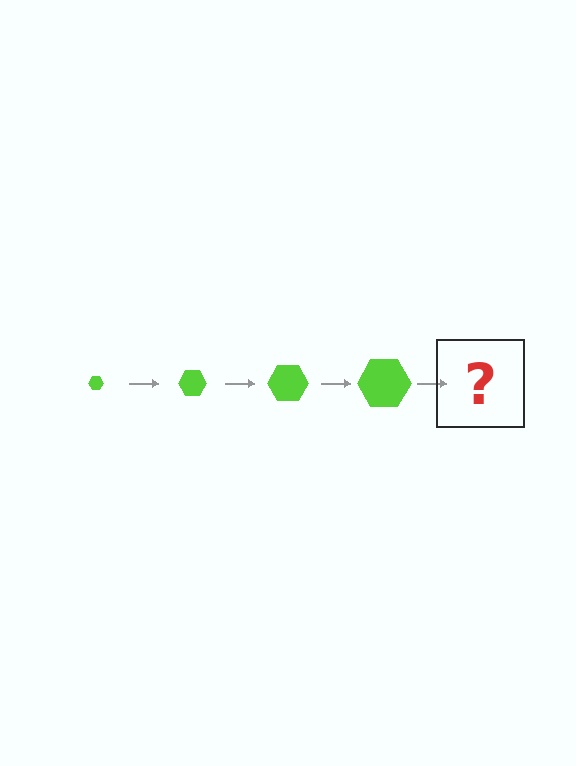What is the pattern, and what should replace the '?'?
The pattern is that the hexagon gets progressively larger each step. The '?' should be a lime hexagon, larger than the previous one.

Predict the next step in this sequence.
The next step is a lime hexagon, larger than the previous one.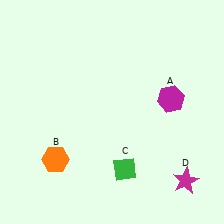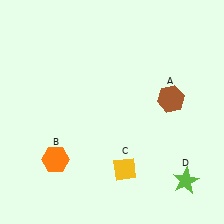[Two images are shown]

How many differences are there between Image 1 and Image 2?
There are 3 differences between the two images.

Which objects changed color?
A changed from magenta to brown. C changed from green to yellow. D changed from magenta to lime.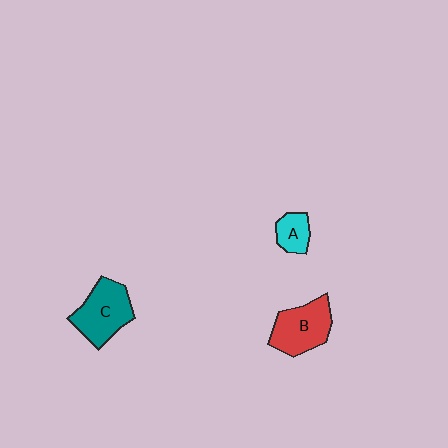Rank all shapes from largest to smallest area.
From largest to smallest: C (teal), B (red), A (cyan).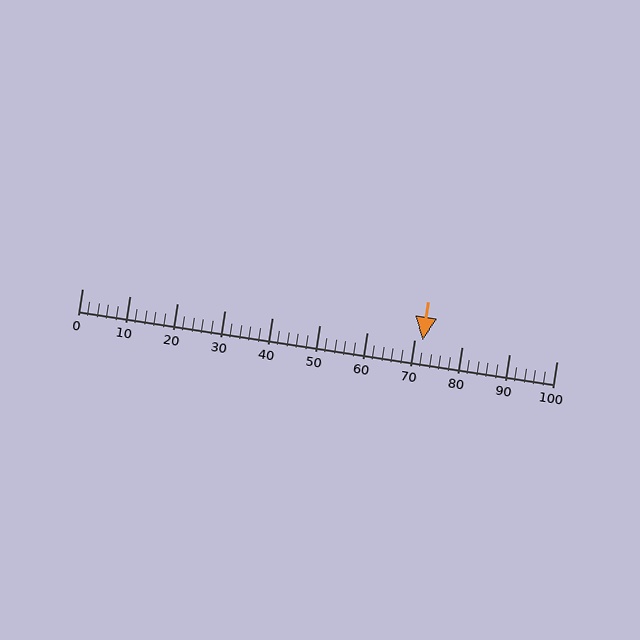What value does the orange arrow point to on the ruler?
The orange arrow points to approximately 72.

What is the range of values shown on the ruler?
The ruler shows values from 0 to 100.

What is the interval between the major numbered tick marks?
The major tick marks are spaced 10 units apart.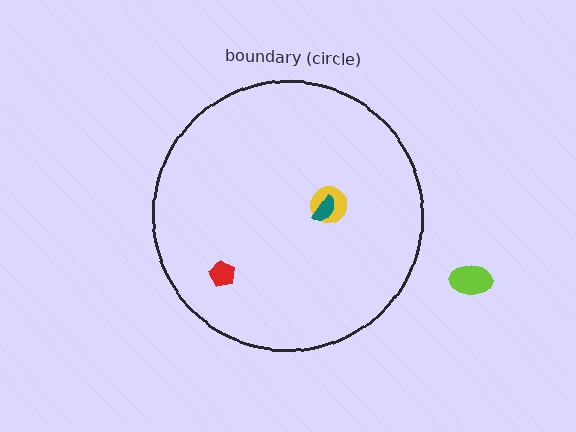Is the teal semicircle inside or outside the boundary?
Inside.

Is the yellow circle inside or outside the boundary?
Inside.